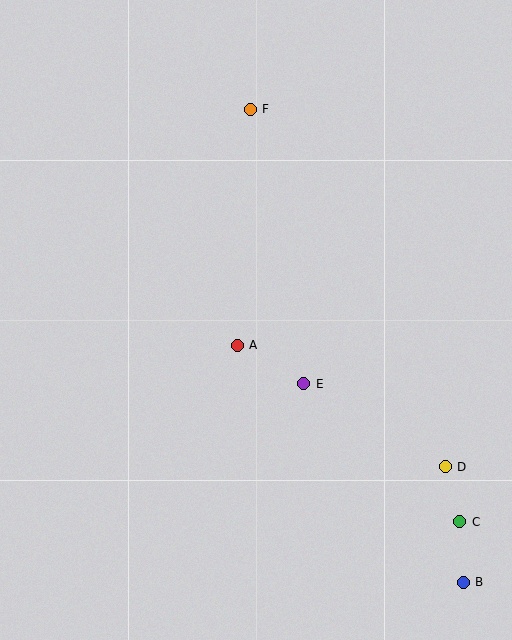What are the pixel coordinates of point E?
Point E is at (304, 384).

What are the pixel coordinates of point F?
Point F is at (250, 109).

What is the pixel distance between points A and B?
The distance between A and B is 327 pixels.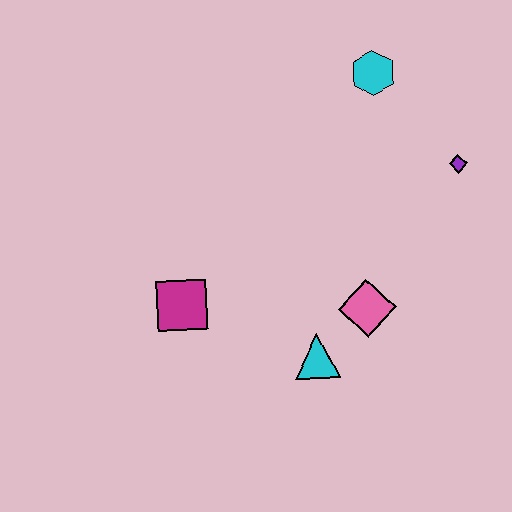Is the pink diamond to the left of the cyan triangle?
No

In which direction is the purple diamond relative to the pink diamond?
The purple diamond is above the pink diamond.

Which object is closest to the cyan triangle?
The pink diamond is closest to the cyan triangle.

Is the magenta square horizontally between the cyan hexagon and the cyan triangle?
No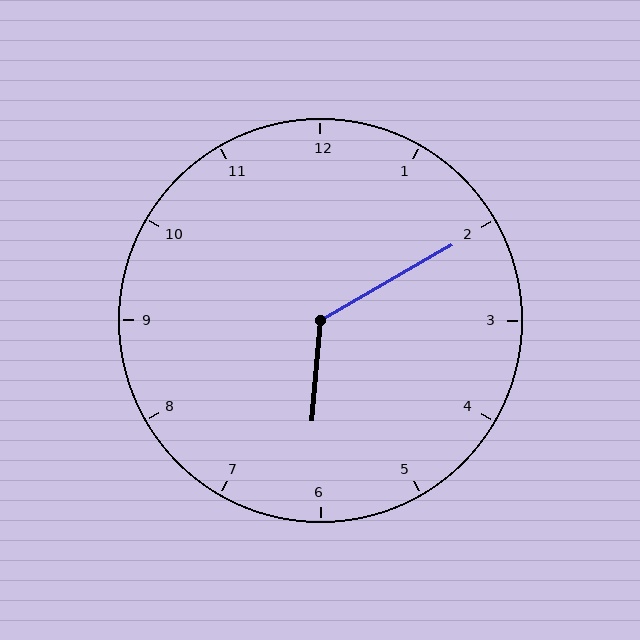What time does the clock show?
6:10.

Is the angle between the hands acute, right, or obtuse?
It is obtuse.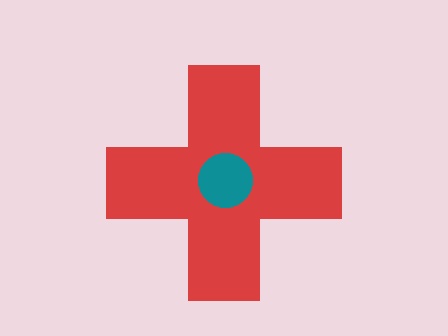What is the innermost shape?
The teal circle.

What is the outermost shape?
The red cross.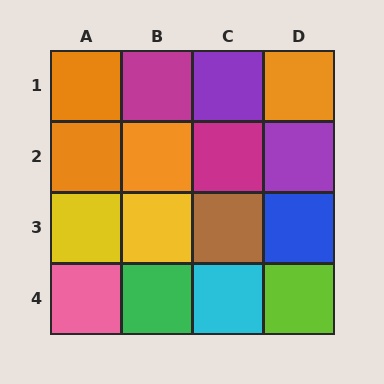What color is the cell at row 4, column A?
Pink.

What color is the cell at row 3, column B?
Yellow.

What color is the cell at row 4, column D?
Lime.